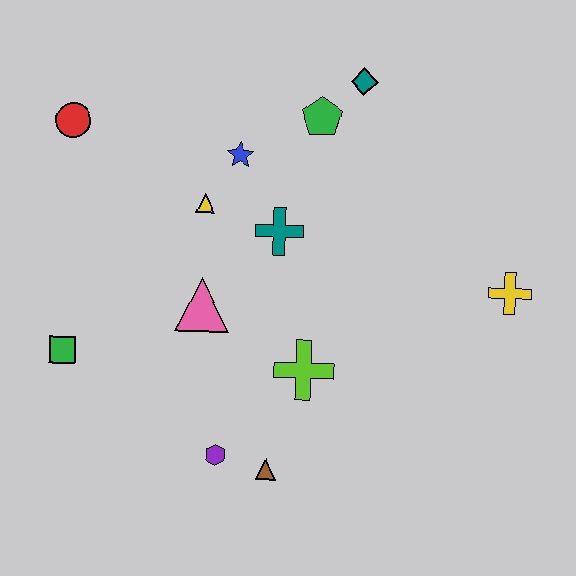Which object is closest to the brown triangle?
The purple hexagon is closest to the brown triangle.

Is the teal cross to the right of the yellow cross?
No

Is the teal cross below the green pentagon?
Yes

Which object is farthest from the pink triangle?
The yellow cross is farthest from the pink triangle.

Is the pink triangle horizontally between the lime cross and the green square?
Yes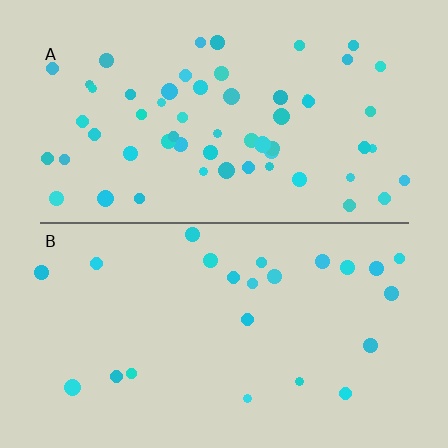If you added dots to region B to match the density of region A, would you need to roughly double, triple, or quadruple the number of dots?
Approximately triple.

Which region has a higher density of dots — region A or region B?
A (the top).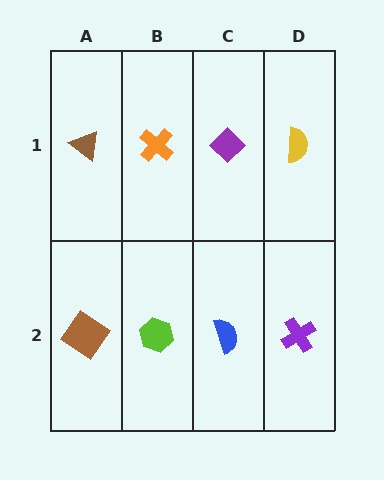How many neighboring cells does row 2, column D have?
2.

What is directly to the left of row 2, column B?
A brown diamond.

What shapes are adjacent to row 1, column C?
A blue semicircle (row 2, column C), an orange cross (row 1, column B), a yellow semicircle (row 1, column D).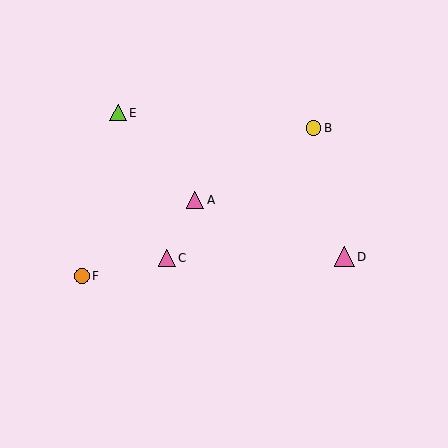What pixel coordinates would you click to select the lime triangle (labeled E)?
Click at (118, 113) to select the lime triangle E.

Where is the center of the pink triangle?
The center of the pink triangle is at (195, 200).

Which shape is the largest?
The pink triangle (labeled D) is the largest.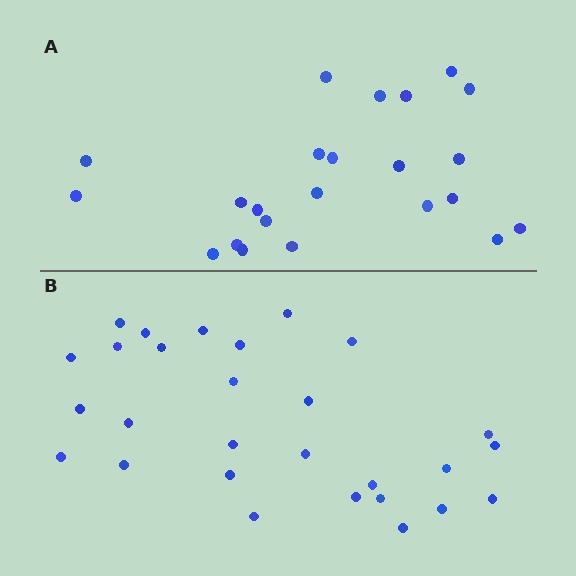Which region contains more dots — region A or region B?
Region B (the bottom region) has more dots.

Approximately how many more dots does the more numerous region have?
Region B has about 5 more dots than region A.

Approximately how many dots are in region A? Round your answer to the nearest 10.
About 20 dots. (The exact count is 23, which rounds to 20.)